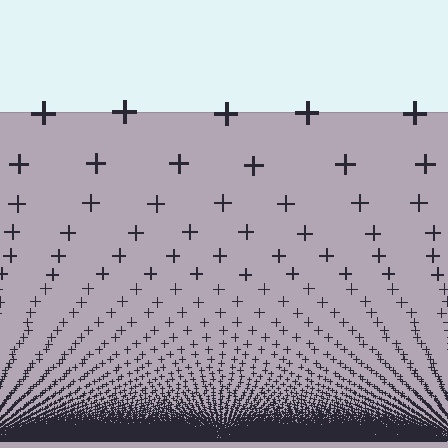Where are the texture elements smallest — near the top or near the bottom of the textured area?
Near the bottom.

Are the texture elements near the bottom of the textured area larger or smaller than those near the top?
Smaller. The gradient is inverted — elements near the bottom are smaller and denser.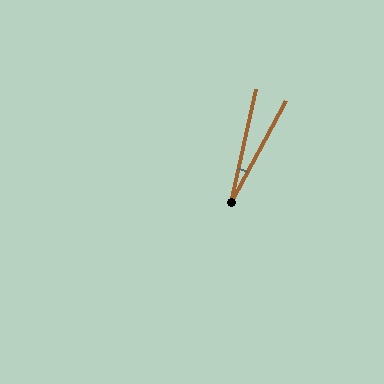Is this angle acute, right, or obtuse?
It is acute.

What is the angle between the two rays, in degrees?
Approximately 16 degrees.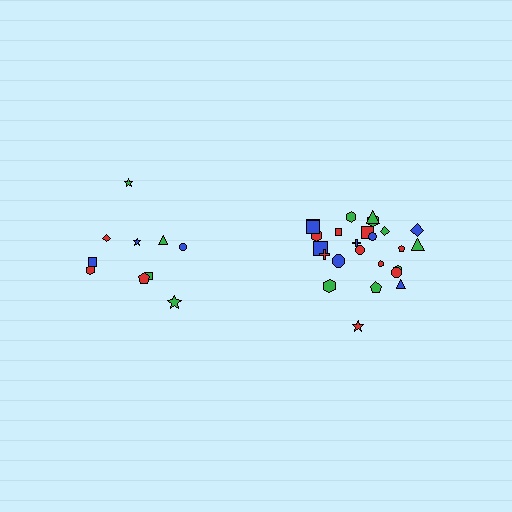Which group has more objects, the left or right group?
The right group.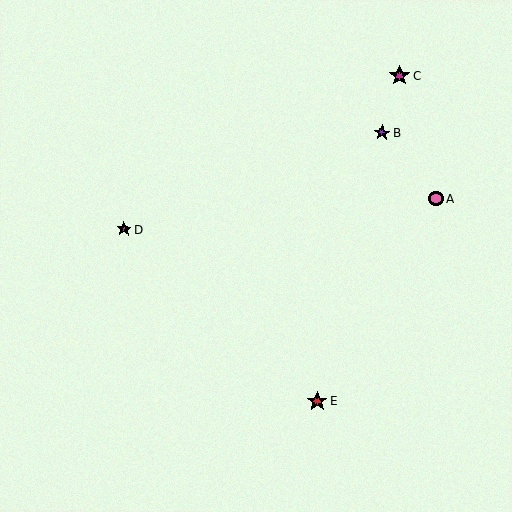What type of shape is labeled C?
Shape C is a magenta star.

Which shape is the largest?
The magenta star (labeled C) is the largest.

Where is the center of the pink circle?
The center of the pink circle is at (436, 199).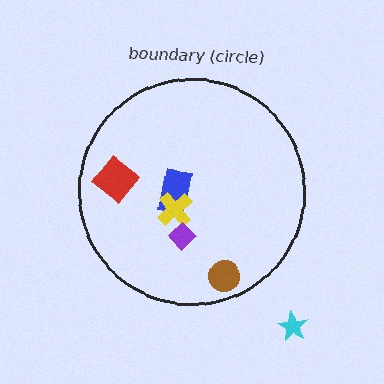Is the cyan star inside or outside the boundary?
Outside.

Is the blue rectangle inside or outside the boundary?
Inside.